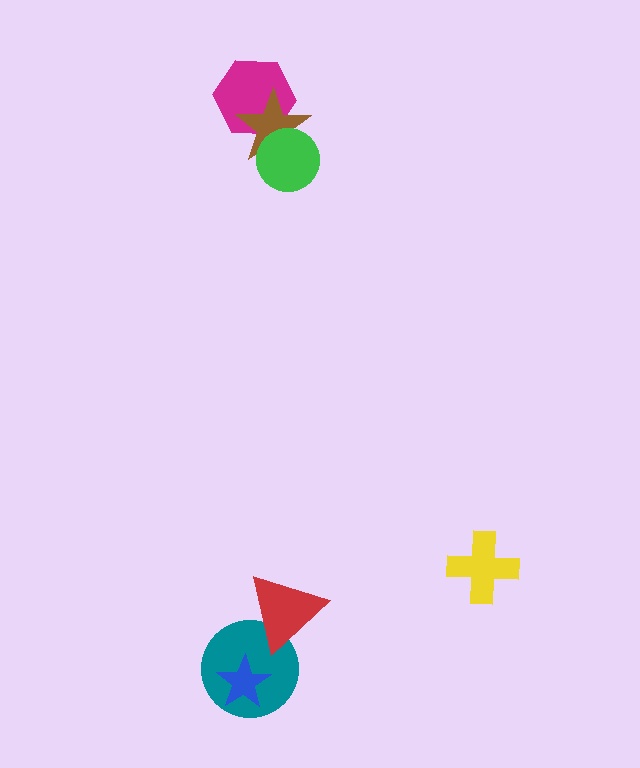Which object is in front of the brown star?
The green circle is in front of the brown star.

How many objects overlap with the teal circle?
2 objects overlap with the teal circle.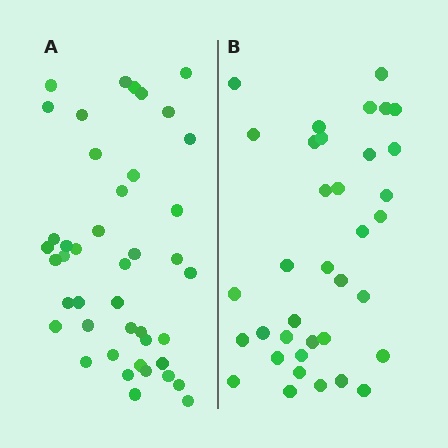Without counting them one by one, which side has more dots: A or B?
Region A (the left region) has more dots.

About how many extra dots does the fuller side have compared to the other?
Region A has roughly 8 or so more dots than region B.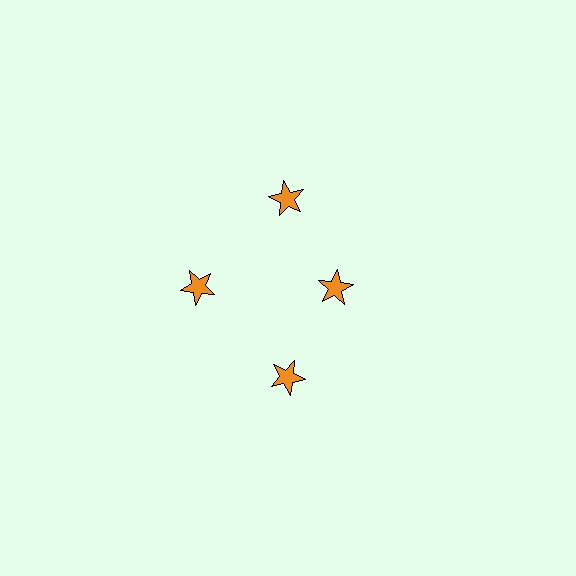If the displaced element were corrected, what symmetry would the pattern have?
It would have 4-fold rotational symmetry — the pattern would map onto itself every 90 degrees.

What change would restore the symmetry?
The symmetry would be restored by moving it outward, back onto the ring so that all 4 stars sit at equal angles and equal distance from the center.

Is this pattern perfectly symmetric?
No. The 4 orange stars are arranged in a ring, but one element near the 3 o'clock position is pulled inward toward the center, breaking the 4-fold rotational symmetry.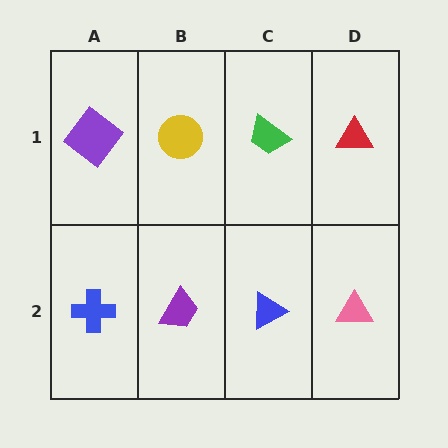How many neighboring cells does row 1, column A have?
2.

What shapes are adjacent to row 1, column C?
A blue triangle (row 2, column C), a yellow circle (row 1, column B), a red triangle (row 1, column D).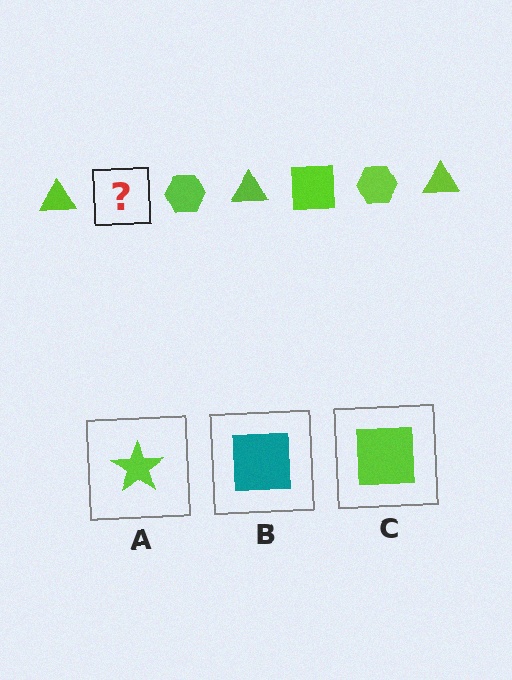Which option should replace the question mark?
Option C.